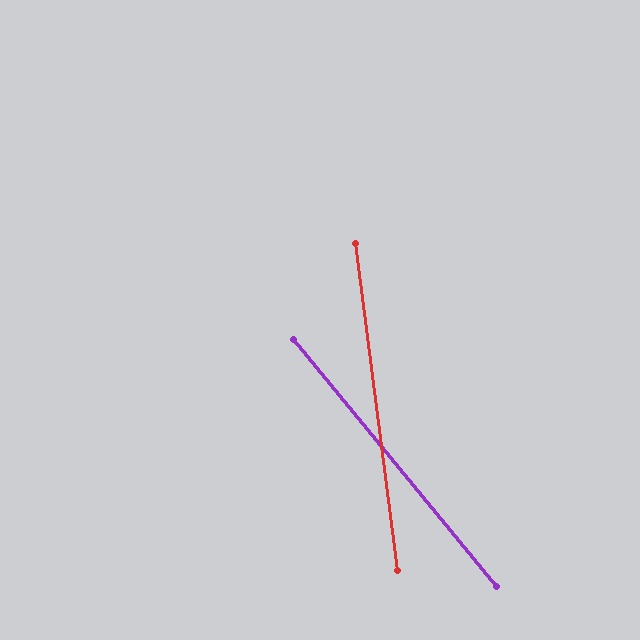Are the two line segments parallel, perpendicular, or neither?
Neither parallel nor perpendicular — they differ by about 32°.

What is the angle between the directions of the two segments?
Approximately 32 degrees.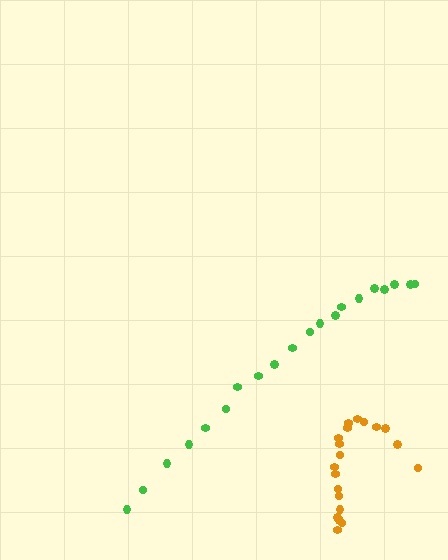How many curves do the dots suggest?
There are 2 distinct paths.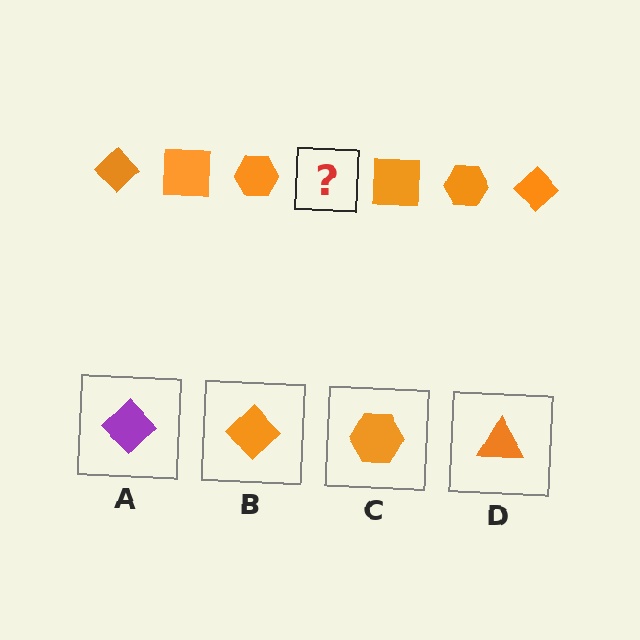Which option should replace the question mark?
Option B.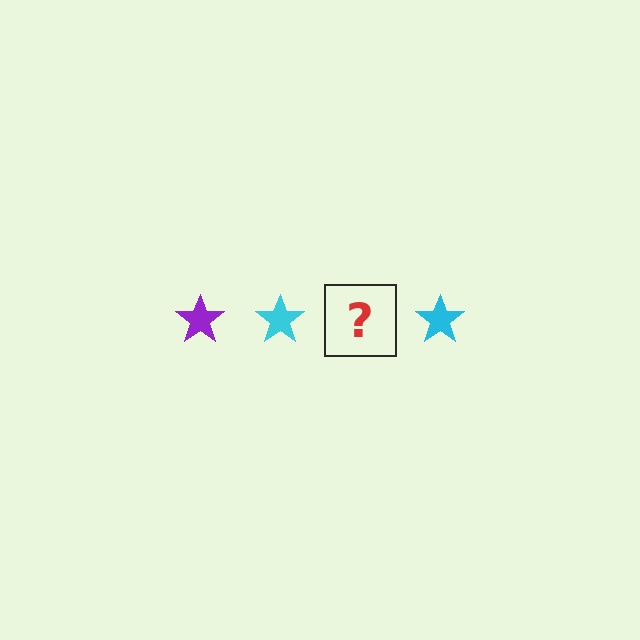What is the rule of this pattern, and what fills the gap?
The rule is that the pattern cycles through purple, cyan stars. The gap should be filled with a purple star.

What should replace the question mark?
The question mark should be replaced with a purple star.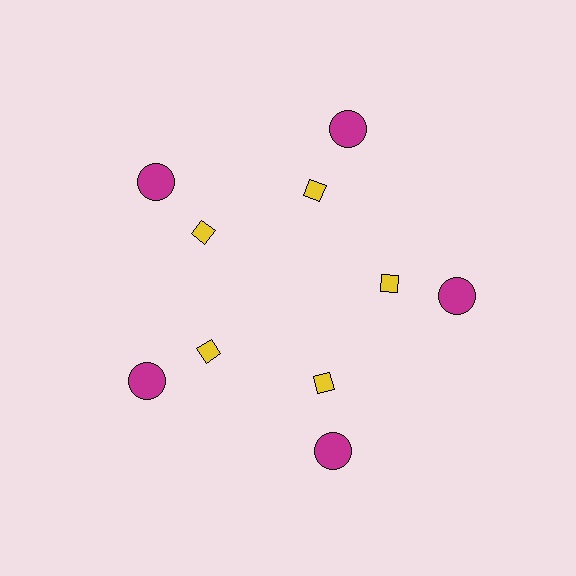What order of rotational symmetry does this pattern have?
This pattern has 5-fold rotational symmetry.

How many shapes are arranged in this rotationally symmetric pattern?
There are 10 shapes, arranged in 5 groups of 2.